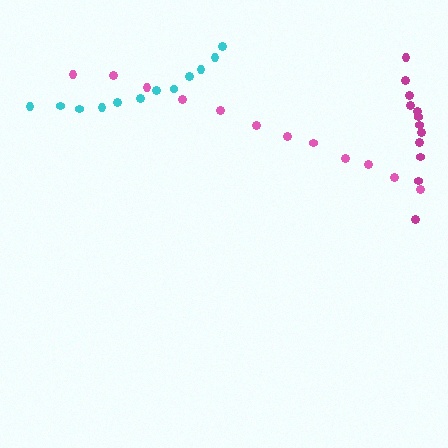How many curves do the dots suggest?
There are 3 distinct paths.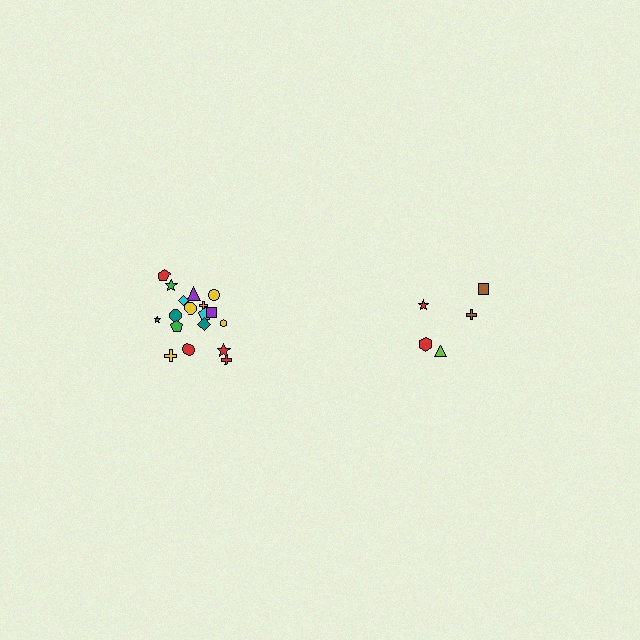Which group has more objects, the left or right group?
The left group.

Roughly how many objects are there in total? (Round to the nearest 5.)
Roughly 25 objects in total.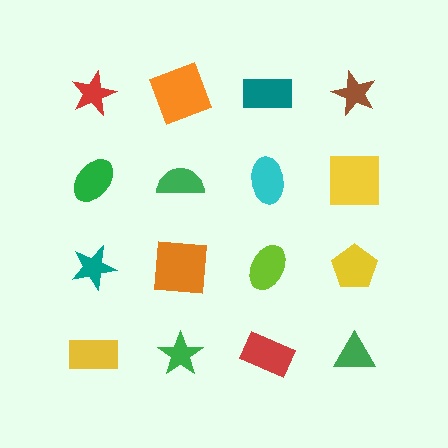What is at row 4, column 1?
A yellow rectangle.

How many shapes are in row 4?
4 shapes.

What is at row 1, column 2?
An orange square.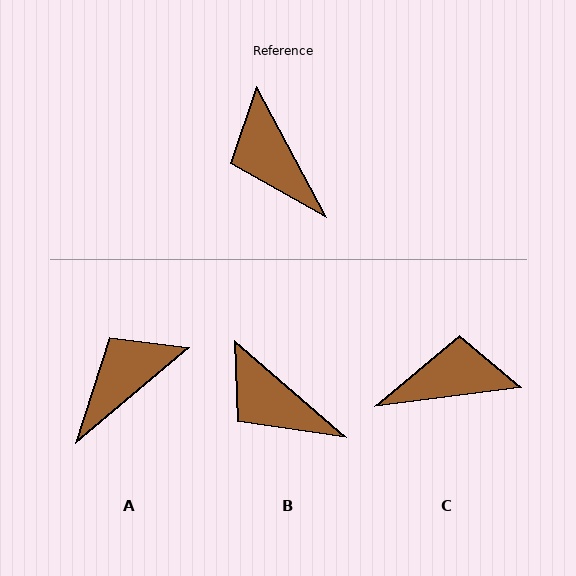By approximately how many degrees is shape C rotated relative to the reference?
Approximately 111 degrees clockwise.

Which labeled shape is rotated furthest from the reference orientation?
C, about 111 degrees away.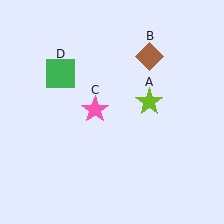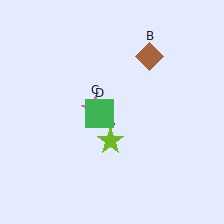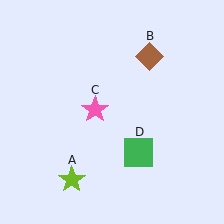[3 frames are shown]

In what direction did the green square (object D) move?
The green square (object D) moved down and to the right.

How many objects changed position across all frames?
2 objects changed position: lime star (object A), green square (object D).